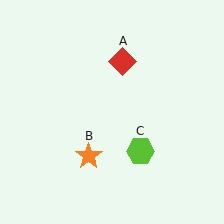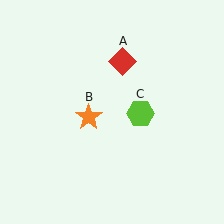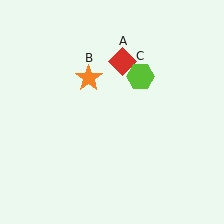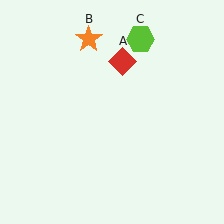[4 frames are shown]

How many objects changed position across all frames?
2 objects changed position: orange star (object B), lime hexagon (object C).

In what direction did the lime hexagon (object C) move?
The lime hexagon (object C) moved up.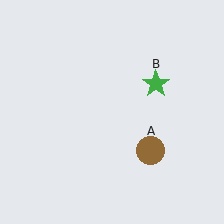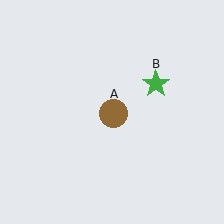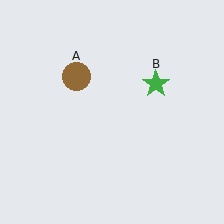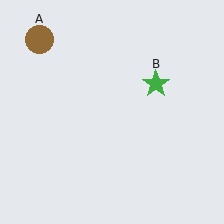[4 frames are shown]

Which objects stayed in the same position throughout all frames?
Green star (object B) remained stationary.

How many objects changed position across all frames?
1 object changed position: brown circle (object A).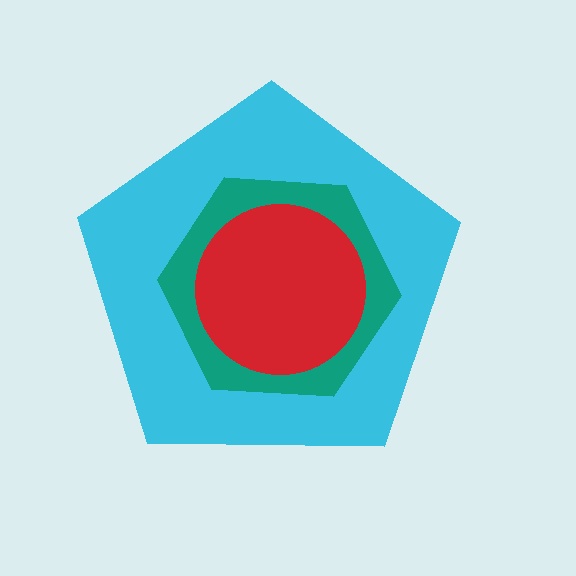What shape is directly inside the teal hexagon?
The red circle.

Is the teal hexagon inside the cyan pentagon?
Yes.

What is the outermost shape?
The cyan pentagon.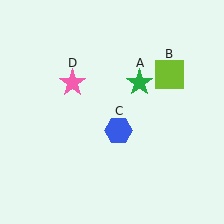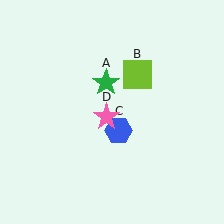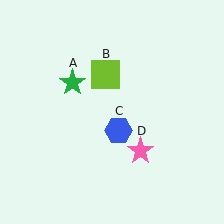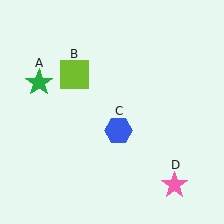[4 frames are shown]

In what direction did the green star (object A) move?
The green star (object A) moved left.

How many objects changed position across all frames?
3 objects changed position: green star (object A), lime square (object B), pink star (object D).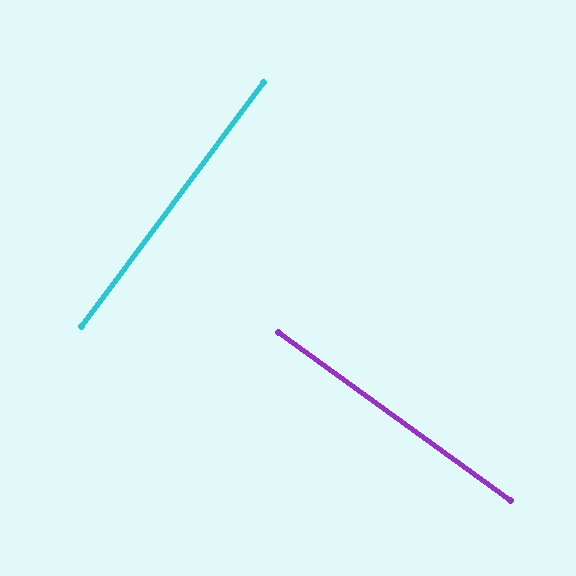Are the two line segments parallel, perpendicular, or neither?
Perpendicular — they meet at approximately 89°.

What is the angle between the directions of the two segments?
Approximately 89 degrees.